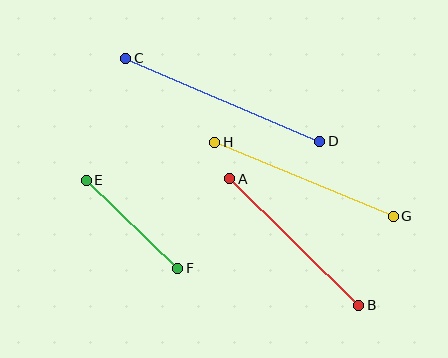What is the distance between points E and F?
The distance is approximately 127 pixels.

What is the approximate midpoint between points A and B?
The midpoint is at approximately (294, 242) pixels.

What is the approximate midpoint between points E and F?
The midpoint is at approximately (132, 224) pixels.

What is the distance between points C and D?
The distance is approximately 211 pixels.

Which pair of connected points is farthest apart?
Points C and D are farthest apart.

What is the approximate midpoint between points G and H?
The midpoint is at approximately (304, 179) pixels.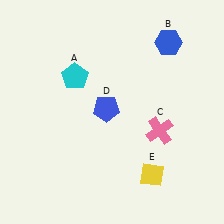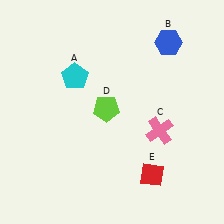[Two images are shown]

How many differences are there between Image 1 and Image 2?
There are 2 differences between the two images.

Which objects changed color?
D changed from blue to lime. E changed from yellow to red.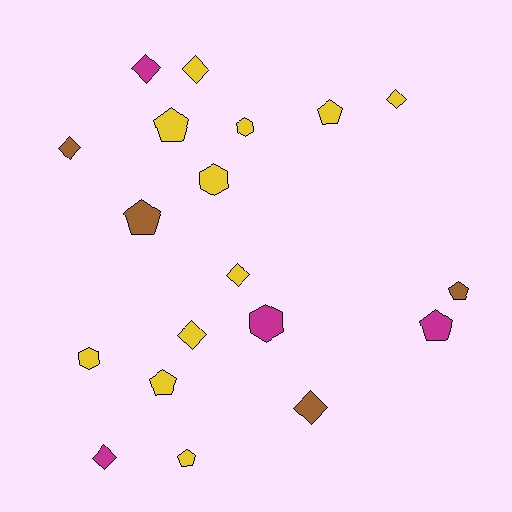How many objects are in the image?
There are 19 objects.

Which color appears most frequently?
Yellow, with 11 objects.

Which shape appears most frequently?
Diamond, with 8 objects.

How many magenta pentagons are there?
There is 1 magenta pentagon.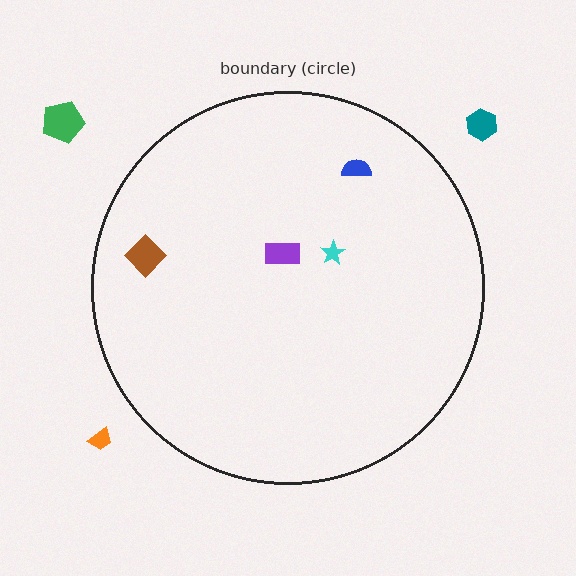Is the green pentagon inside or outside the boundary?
Outside.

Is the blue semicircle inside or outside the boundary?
Inside.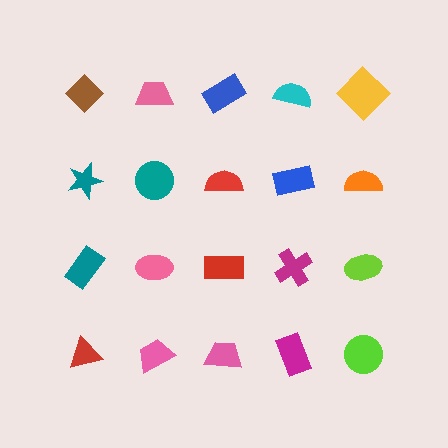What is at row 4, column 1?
A red triangle.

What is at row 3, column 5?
A lime ellipse.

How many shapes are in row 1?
5 shapes.